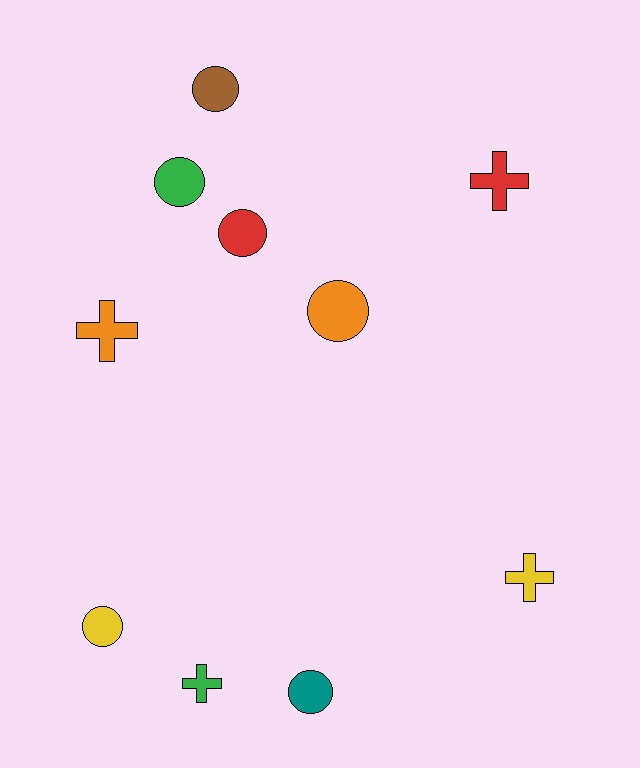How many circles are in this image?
There are 6 circles.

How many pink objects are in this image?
There are no pink objects.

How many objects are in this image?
There are 10 objects.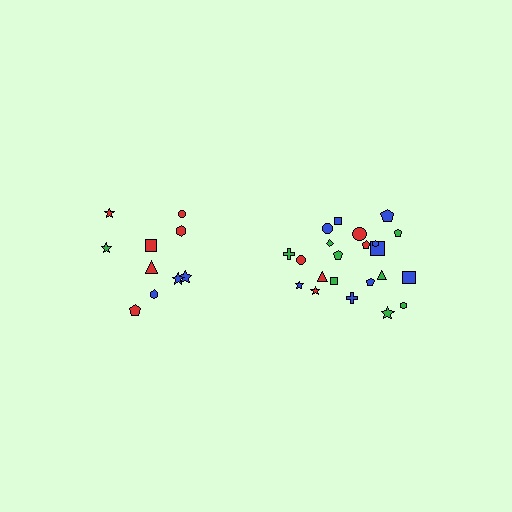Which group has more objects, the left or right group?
The right group.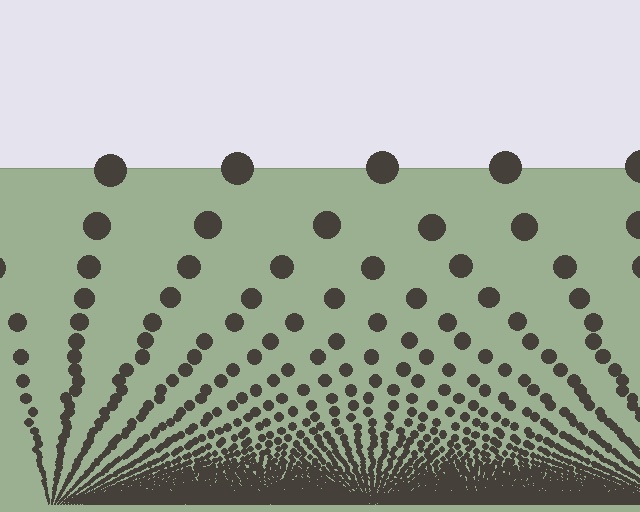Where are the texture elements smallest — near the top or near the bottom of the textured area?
Near the bottom.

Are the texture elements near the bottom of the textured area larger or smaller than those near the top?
Smaller. The gradient is inverted — elements near the bottom are smaller and denser.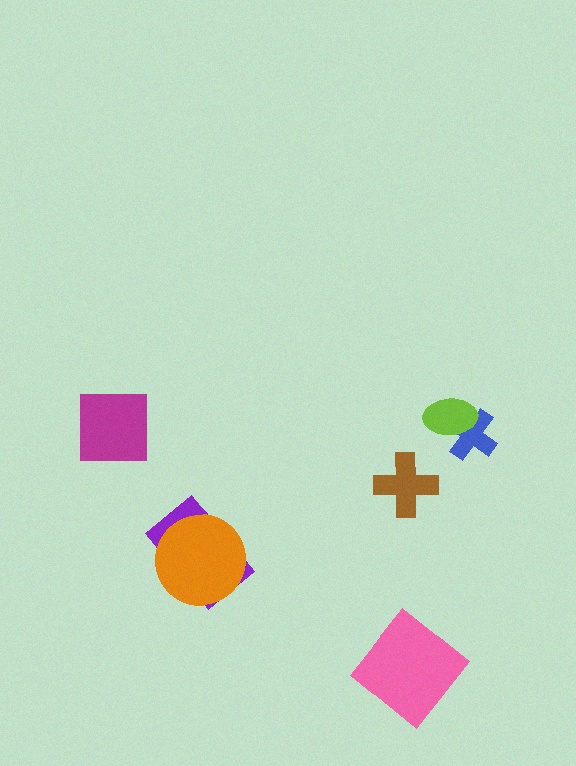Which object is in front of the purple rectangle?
The orange circle is in front of the purple rectangle.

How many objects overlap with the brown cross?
0 objects overlap with the brown cross.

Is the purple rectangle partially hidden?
Yes, it is partially covered by another shape.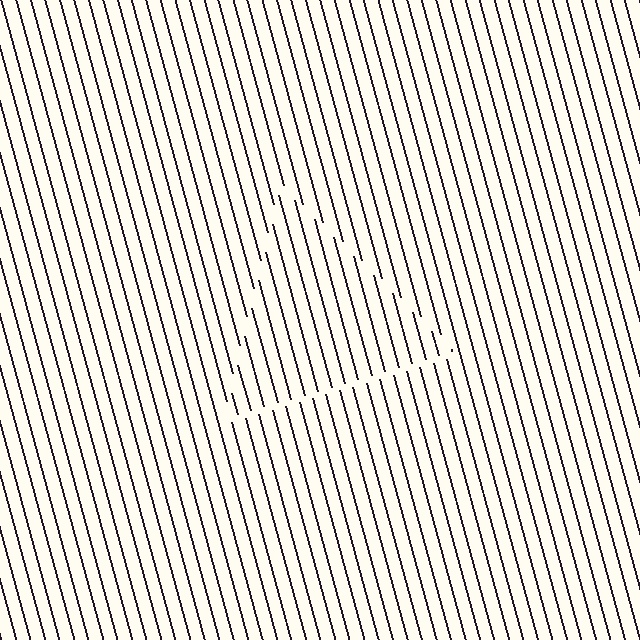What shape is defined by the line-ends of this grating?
An illusory triangle. The interior of the shape contains the same grating, shifted by half a period — the contour is defined by the phase discontinuity where line-ends from the inner and outer gratings abut.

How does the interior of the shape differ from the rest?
The interior of the shape contains the same grating, shifted by half a period — the contour is defined by the phase discontinuity where line-ends from the inner and outer gratings abut.